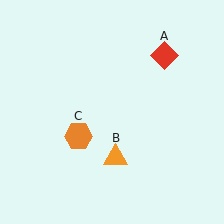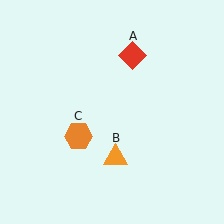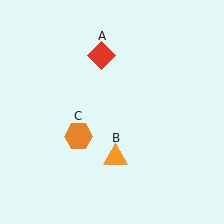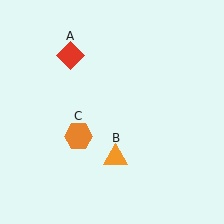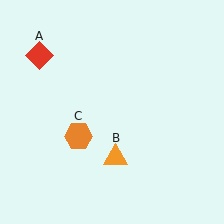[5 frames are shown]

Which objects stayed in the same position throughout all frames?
Orange triangle (object B) and orange hexagon (object C) remained stationary.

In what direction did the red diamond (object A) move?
The red diamond (object A) moved left.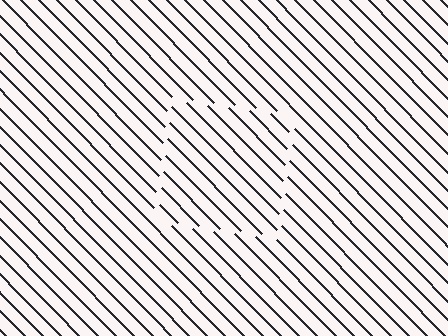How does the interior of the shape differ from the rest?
The interior of the shape contains the same grating, shifted by half a period — the contour is defined by the phase discontinuity where line-ends from the inner and outer gratings abut.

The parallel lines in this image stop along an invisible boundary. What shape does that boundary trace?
An illusory square. The interior of the shape contains the same grating, shifted by half a period — the contour is defined by the phase discontinuity where line-ends from the inner and outer gratings abut.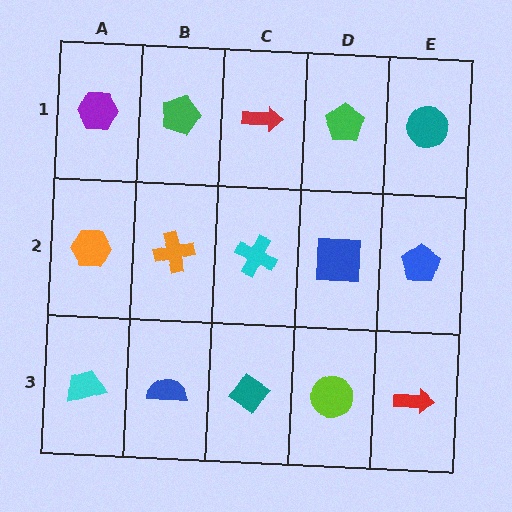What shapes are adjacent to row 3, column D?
A blue square (row 2, column D), a teal diamond (row 3, column C), a red arrow (row 3, column E).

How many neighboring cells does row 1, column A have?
2.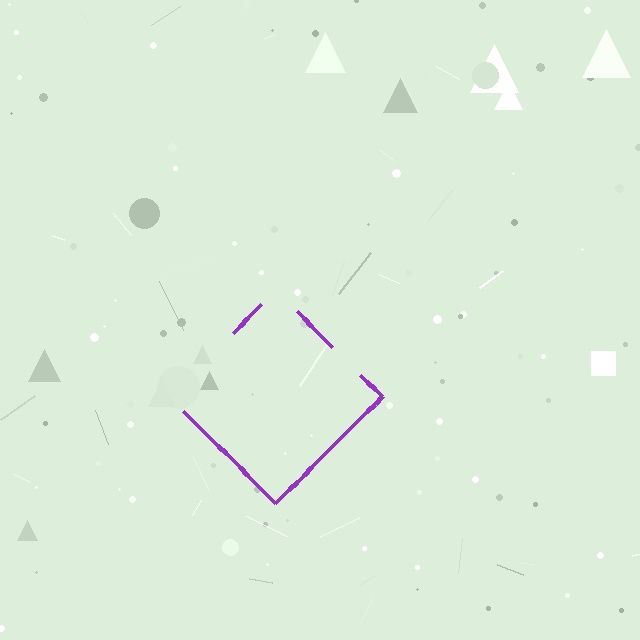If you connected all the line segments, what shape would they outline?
They would outline a diamond.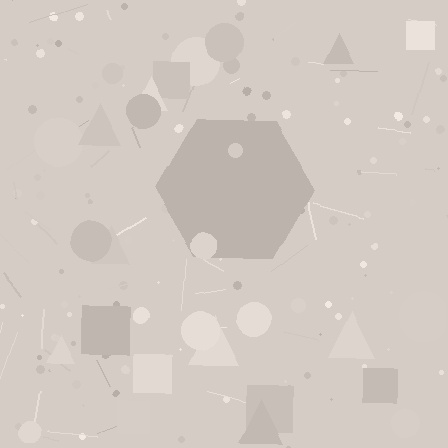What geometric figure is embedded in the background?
A hexagon is embedded in the background.